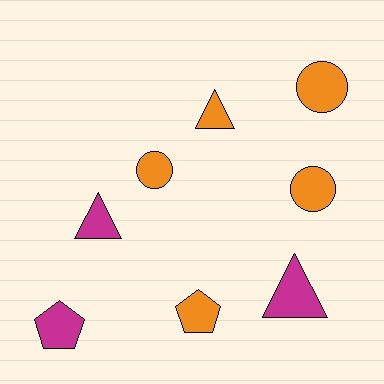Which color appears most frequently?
Orange, with 5 objects.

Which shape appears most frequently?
Triangle, with 3 objects.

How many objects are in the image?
There are 8 objects.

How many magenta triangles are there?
There are 2 magenta triangles.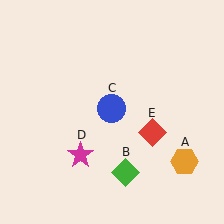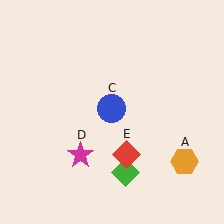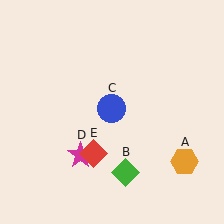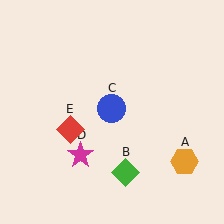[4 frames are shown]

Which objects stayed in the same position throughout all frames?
Orange hexagon (object A) and green diamond (object B) and blue circle (object C) and magenta star (object D) remained stationary.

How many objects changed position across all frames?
1 object changed position: red diamond (object E).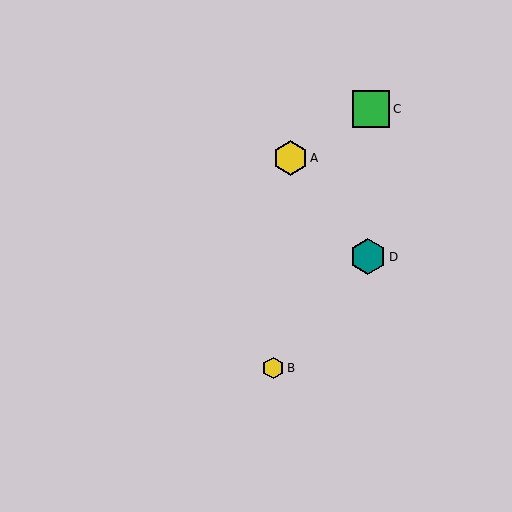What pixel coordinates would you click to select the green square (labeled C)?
Click at (371, 109) to select the green square C.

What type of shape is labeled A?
Shape A is a yellow hexagon.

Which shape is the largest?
The green square (labeled C) is the largest.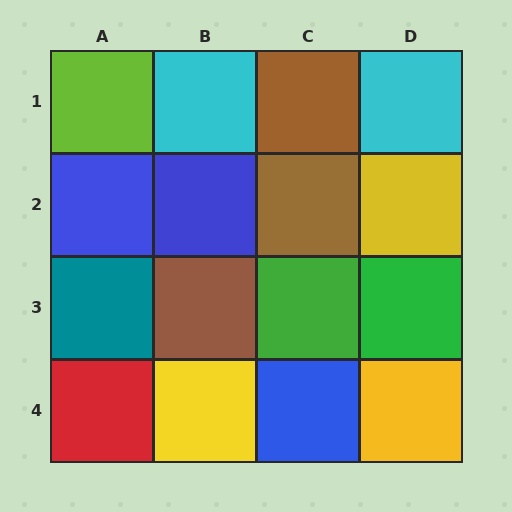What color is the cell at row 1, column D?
Cyan.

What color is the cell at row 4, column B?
Yellow.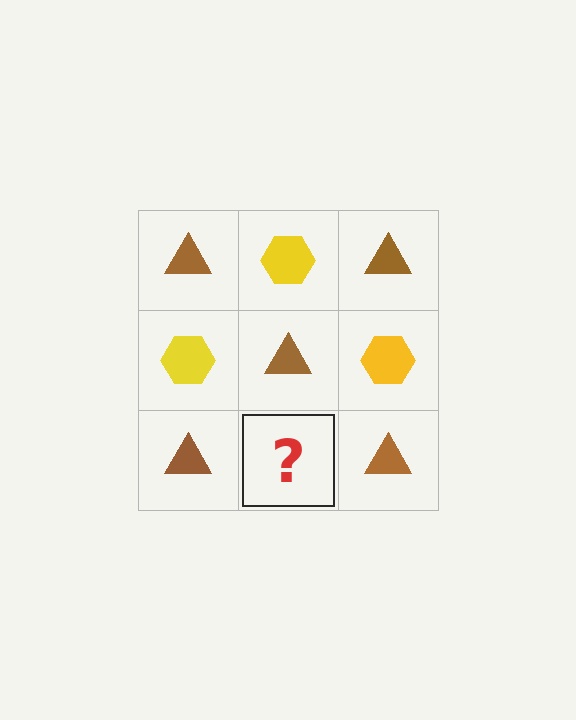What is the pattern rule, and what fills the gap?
The rule is that it alternates brown triangle and yellow hexagon in a checkerboard pattern. The gap should be filled with a yellow hexagon.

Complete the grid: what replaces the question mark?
The question mark should be replaced with a yellow hexagon.